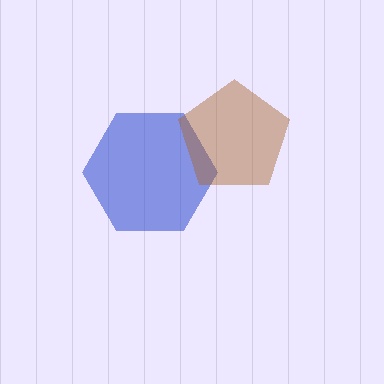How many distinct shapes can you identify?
There are 2 distinct shapes: a blue hexagon, a brown pentagon.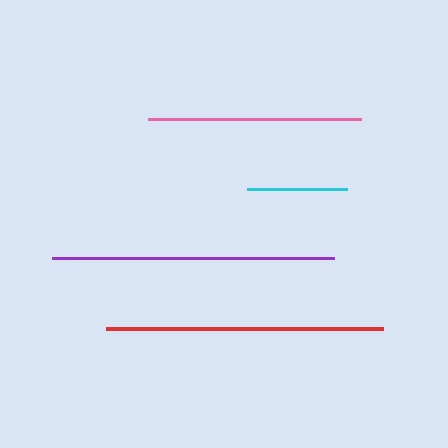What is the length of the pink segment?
The pink segment is approximately 213 pixels long.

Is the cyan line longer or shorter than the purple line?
The purple line is longer than the cyan line.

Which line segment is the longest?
The purple line is the longest at approximately 283 pixels.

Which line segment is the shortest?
The cyan line is the shortest at approximately 100 pixels.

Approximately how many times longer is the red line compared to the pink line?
The red line is approximately 1.3 times the length of the pink line.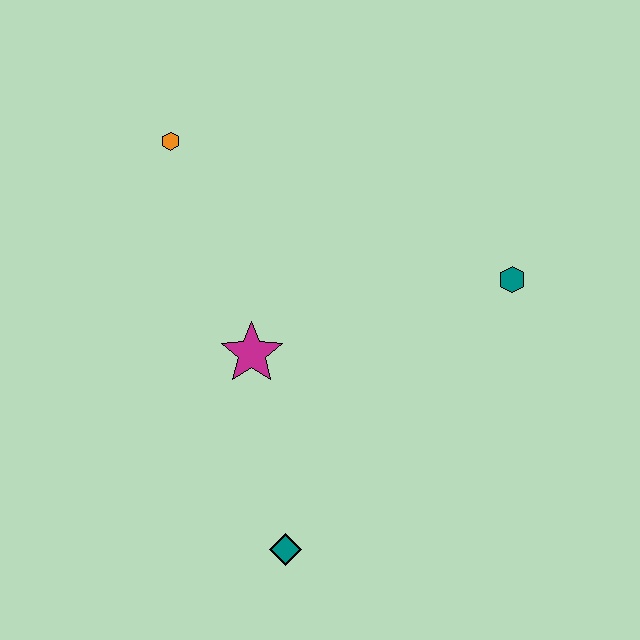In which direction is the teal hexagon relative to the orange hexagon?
The teal hexagon is to the right of the orange hexagon.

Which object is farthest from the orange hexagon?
The teal diamond is farthest from the orange hexagon.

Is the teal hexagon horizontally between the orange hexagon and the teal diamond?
No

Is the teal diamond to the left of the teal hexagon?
Yes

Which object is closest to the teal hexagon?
The magenta star is closest to the teal hexagon.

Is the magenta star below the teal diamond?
No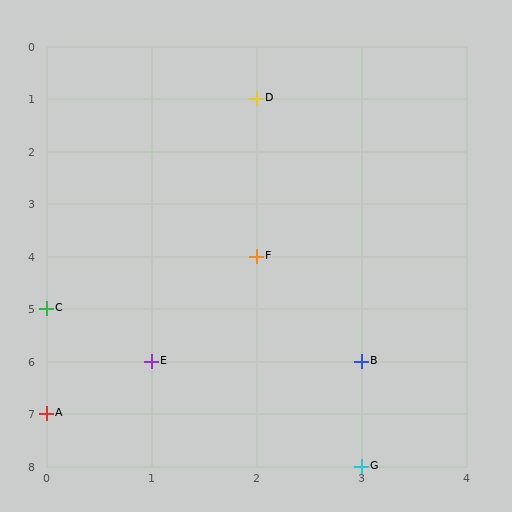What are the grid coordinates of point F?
Point F is at grid coordinates (2, 4).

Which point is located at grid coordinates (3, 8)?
Point G is at (3, 8).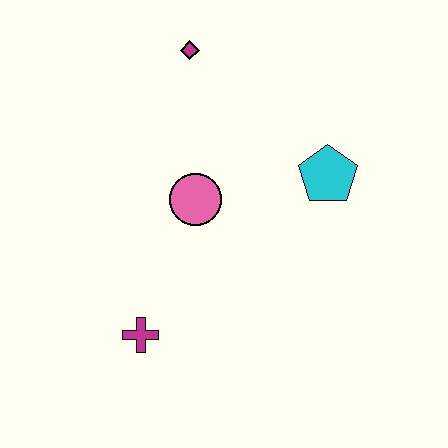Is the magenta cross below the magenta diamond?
Yes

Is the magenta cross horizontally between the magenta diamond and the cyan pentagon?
No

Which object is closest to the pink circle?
The cyan pentagon is closest to the pink circle.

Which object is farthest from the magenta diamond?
The magenta cross is farthest from the magenta diamond.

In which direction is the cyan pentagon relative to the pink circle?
The cyan pentagon is to the right of the pink circle.